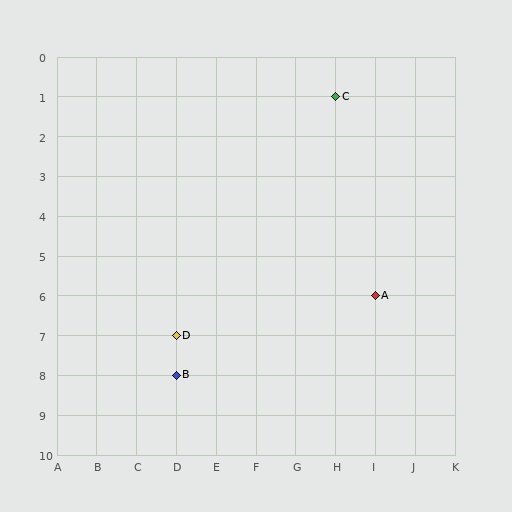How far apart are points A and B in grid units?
Points A and B are 5 columns and 2 rows apart (about 5.4 grid units diagonally).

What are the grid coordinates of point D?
Point D is at grid coordinates (D, 7).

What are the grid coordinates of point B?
Point B is at grid coordinates (D, 8).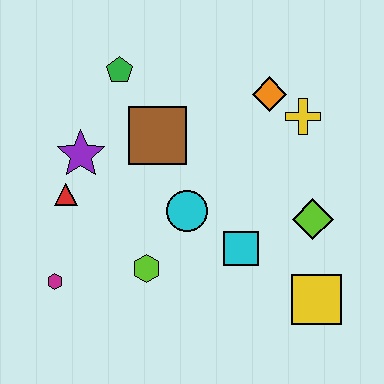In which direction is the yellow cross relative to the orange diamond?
The yellow cross is to the right of the orange diamond.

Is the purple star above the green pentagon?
No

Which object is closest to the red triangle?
The purple star is closest to the red triangle.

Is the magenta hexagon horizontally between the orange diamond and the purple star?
No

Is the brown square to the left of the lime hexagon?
No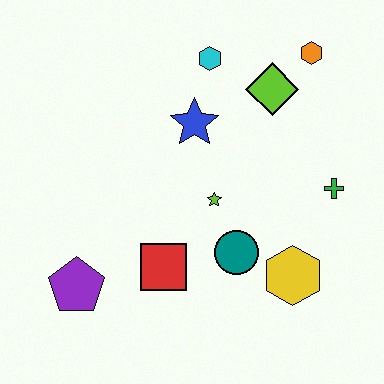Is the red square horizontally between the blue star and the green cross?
No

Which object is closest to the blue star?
The cyan hexagon is closest to the blue star.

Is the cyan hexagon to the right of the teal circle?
No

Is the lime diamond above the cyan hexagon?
No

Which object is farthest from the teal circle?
The orange hexagon is farthest from the teal circle.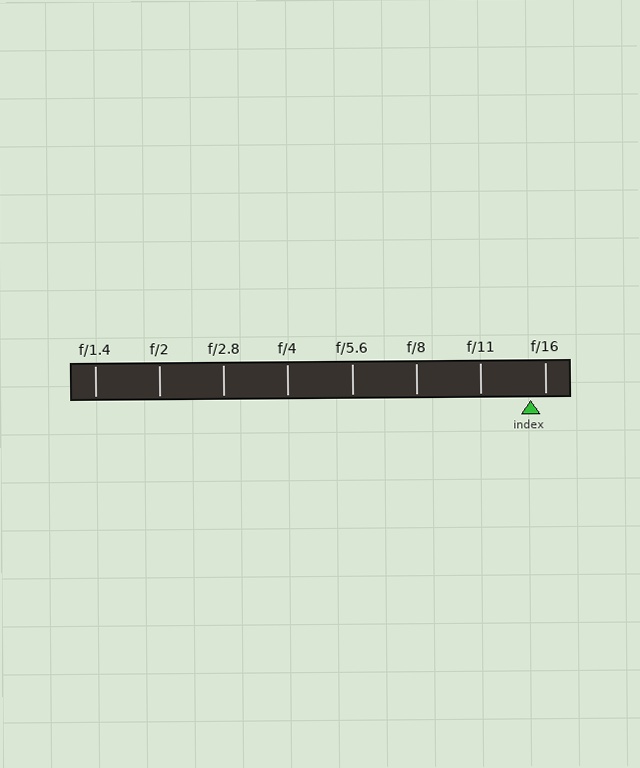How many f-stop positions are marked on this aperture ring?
There are 8 f-stop positions marked.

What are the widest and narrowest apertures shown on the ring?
The widest aperture shown is f/1.4 and the narrowest is f/16.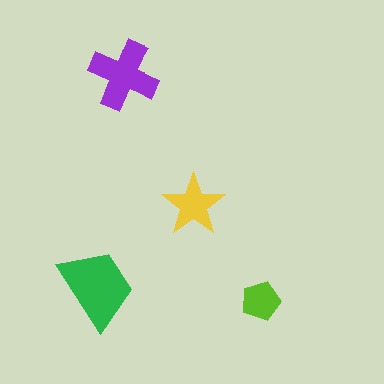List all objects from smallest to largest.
The lime pentagon, the yellow star, the purple cross, the green trapezoid.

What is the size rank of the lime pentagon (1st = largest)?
4th.